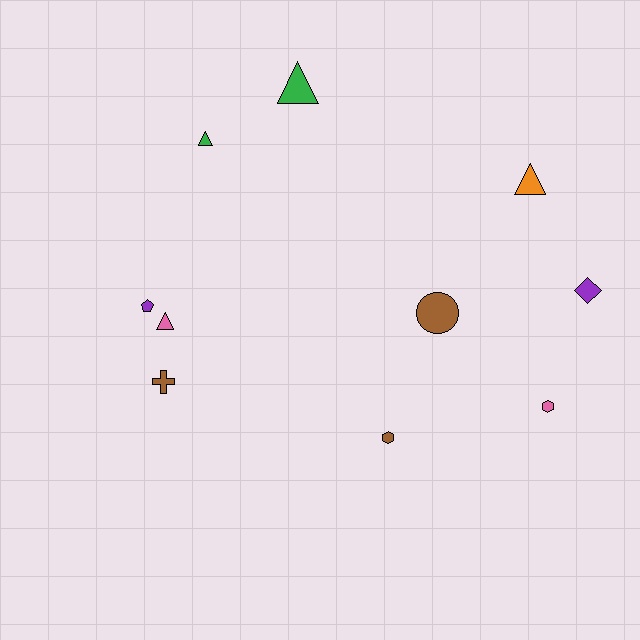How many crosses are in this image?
There is 1 cross.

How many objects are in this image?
There are 10 objects.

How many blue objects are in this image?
There are no blue objects.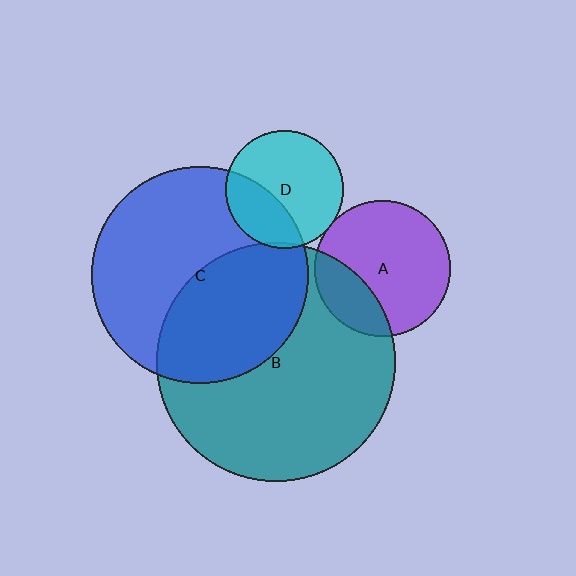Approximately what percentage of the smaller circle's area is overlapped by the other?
Approximately 25%.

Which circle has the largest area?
Circle B (teal).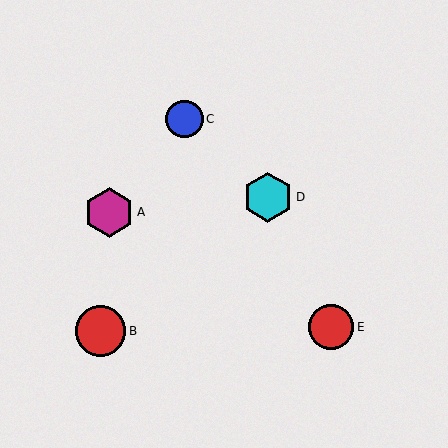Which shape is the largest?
The red circle (labeled B) is the largest.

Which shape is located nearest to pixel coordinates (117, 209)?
The magenta hexagon (labeled A) at (109, 212) is nearest to that location.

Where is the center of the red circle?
The center of the red circle is at (101, 331).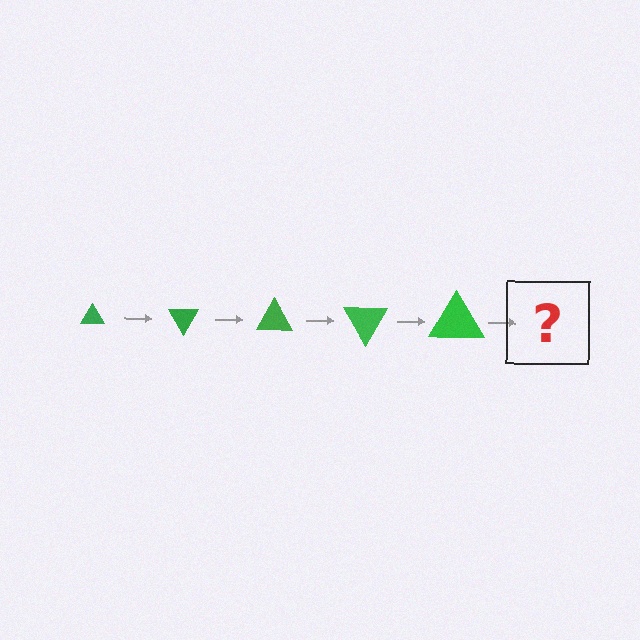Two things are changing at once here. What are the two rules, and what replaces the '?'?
The two rules are that the triangle grows larger each step and it rotates 60 degrees each step. The '?' should be a triangle, larger than the previous one and rotated 300 degrees from the start.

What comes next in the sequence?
The next element should be a triangle, larger than the previous one and rotated 300 degrees from the start.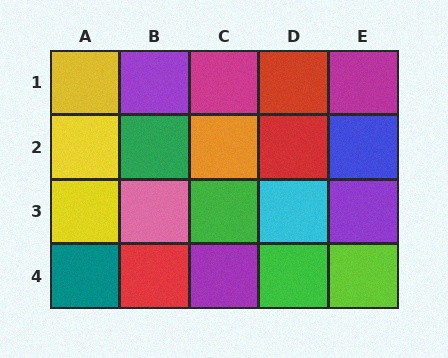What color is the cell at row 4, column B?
Red.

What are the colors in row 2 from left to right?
Yellow, green, orange, red, blue.